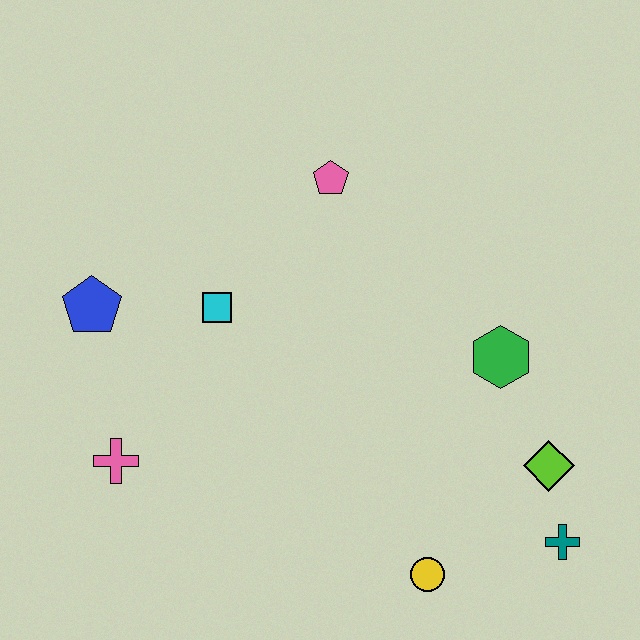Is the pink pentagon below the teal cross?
No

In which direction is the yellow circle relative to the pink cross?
The yellow circle is to the right of the pink cross.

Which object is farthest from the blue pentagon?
The teal cross is farthest from the blue pentagon.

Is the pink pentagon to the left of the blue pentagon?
No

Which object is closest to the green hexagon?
The lime diamond is closest to the green hexagon.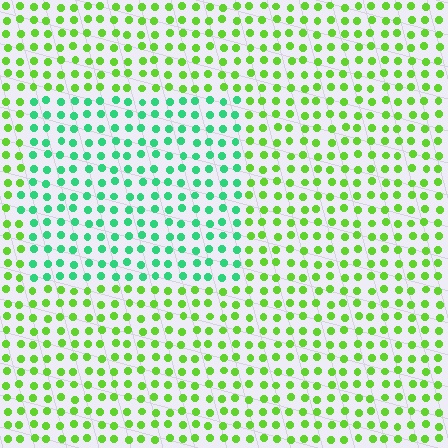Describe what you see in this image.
The image is filled with small lime elements in a uniform arrangement. A rectangle-shaped region is visible where the elements are tinted to a slightly different hue, forming a subtle color boundary.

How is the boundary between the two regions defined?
The boundary is defined purely by a slight shift in hue (about 46 degrees). Spacing, size, and orientation are identical on both sides.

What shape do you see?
I see a rectangle.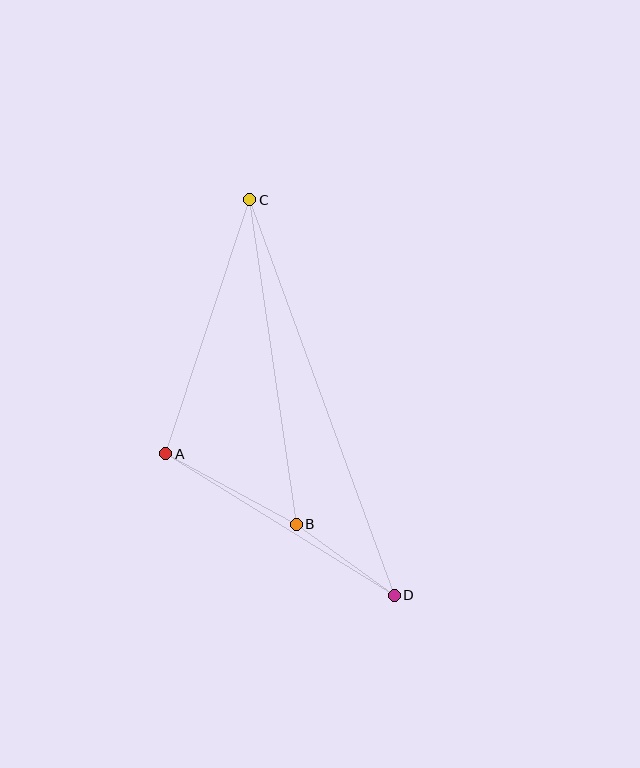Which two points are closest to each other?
Points B and D are closest to each other.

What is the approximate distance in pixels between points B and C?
The distance between B and C is approximately 328 pixels.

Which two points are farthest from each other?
Points C and D are farthest from each other.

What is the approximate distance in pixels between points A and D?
The distance between A and D is approximately 269 pixels.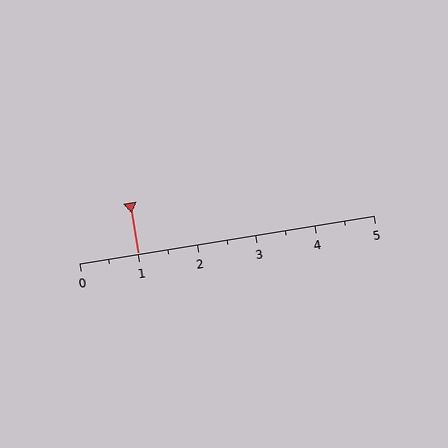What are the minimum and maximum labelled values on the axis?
The axis runs from 0 to 5.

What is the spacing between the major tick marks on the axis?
The major ticks are spaced 1 apart.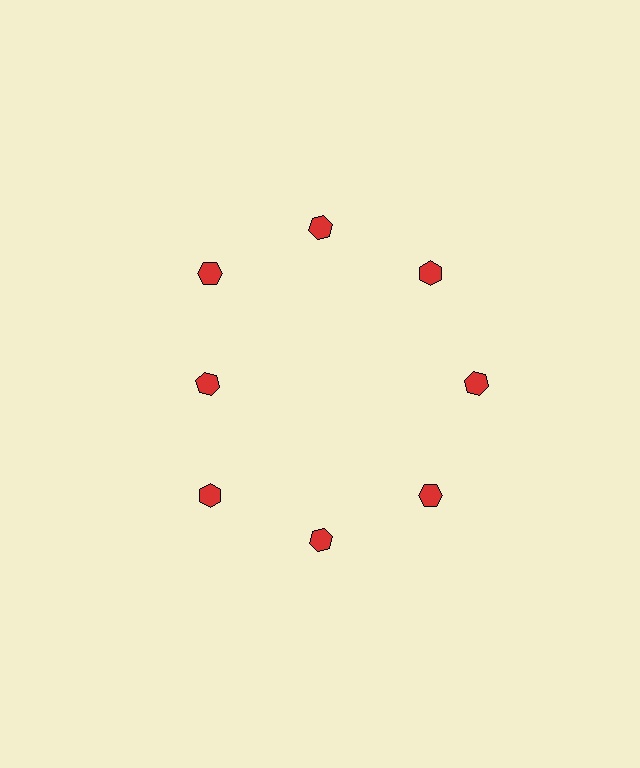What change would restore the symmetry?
The symmetry would be restored by moving it outward, back onto the ring so that all 8 hexagons sit at equal angles and equal distance from the center.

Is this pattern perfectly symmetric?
No. The 8 red hexagons are arranged in a ring, but one element near the 9 o'clock position is pulled inward toward the center, breaking the 8-fold rotational symmetry.